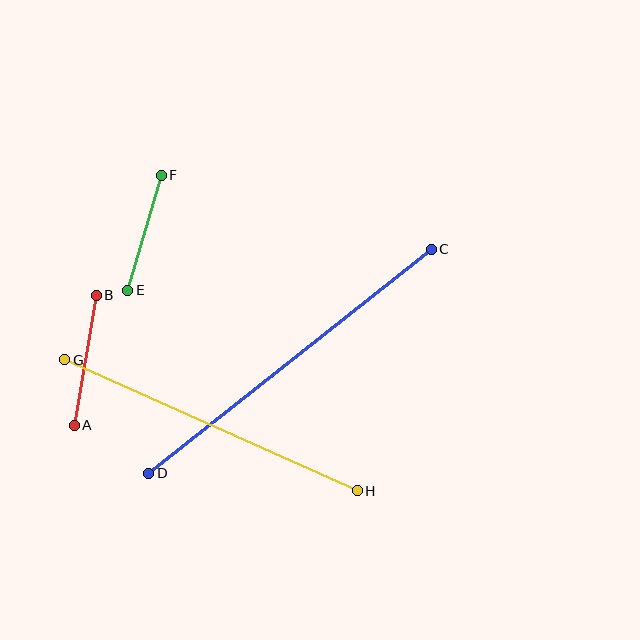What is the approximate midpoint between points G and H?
The midpoint is at approximately (211, 425) pixels.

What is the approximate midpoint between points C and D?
The midpoint is at approximately (290, 361) pixels.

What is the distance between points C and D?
The distance is approximately 361 pixels.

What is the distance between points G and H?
The distance is approximately 320 pixels.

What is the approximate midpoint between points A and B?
The midpoint is at approximately (85, 360) pixels.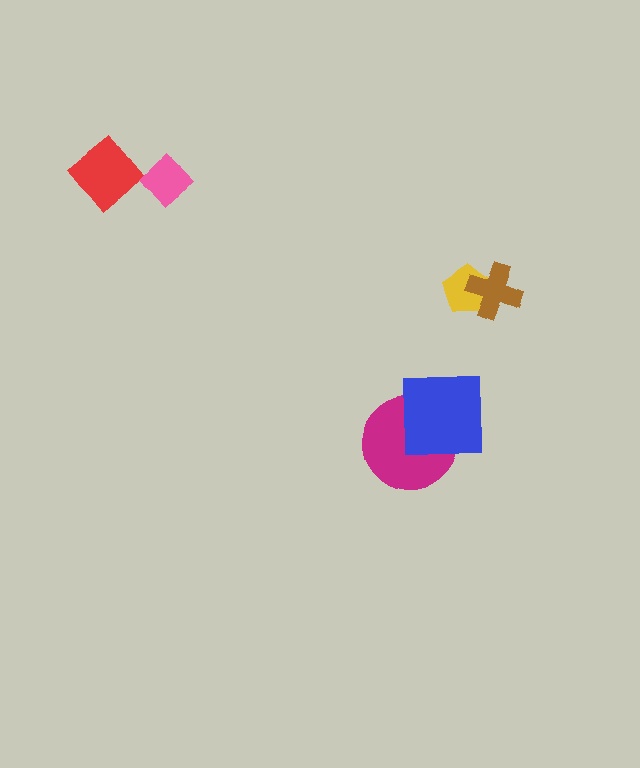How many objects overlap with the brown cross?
1 object overlaps with the brown cross.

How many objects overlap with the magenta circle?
1 object overlaps with the magenta circle.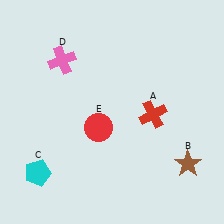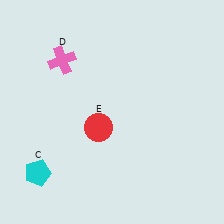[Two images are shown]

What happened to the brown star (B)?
The brown star (B) was removed in Image 2. It was in the bottom-right area of Image 1.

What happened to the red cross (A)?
The red cross (A) was removed in Image 2. It was in the bottom-right area of Image 1.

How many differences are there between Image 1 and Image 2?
There are 2 differences between the two images.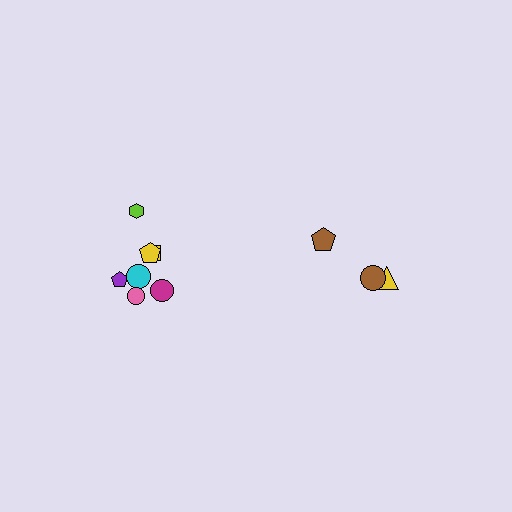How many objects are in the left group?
There are 7 objects.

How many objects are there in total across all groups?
There are 11 objects.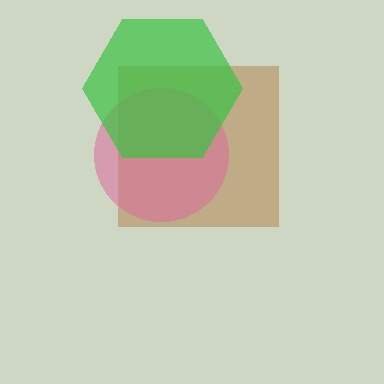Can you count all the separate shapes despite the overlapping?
Yes, there are 3 separate shapes.